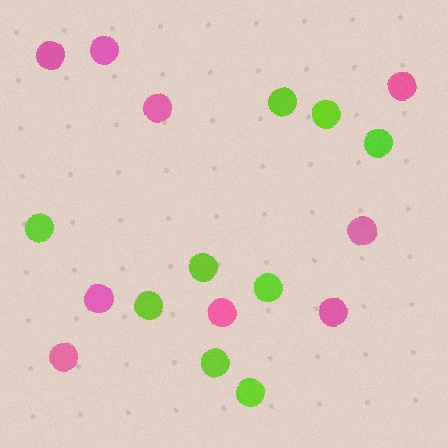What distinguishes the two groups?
There are 2 groups: one group of pink circles (9) and one group of lime circles (9).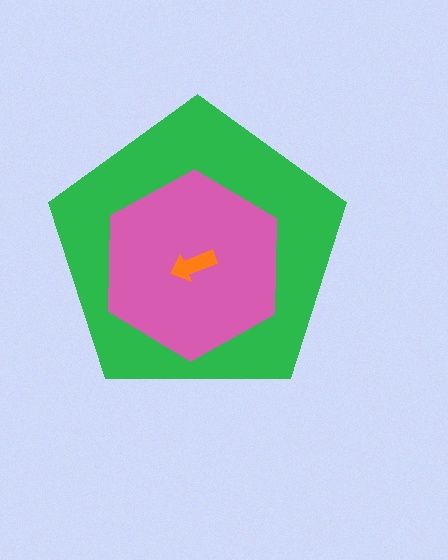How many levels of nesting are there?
3.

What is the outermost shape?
The green pentagon.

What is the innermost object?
The orange arrow.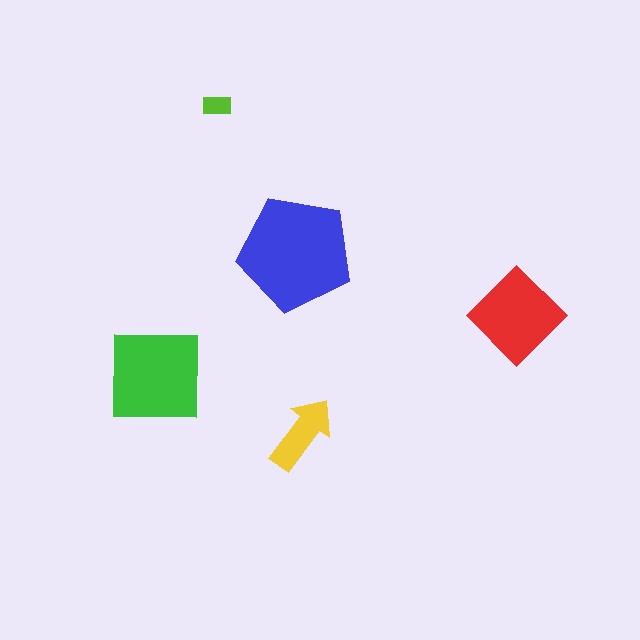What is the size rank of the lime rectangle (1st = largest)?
5th.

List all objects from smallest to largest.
The lime rectangle, the yellow arrow, the red diamond, the green square, the blue pentagon.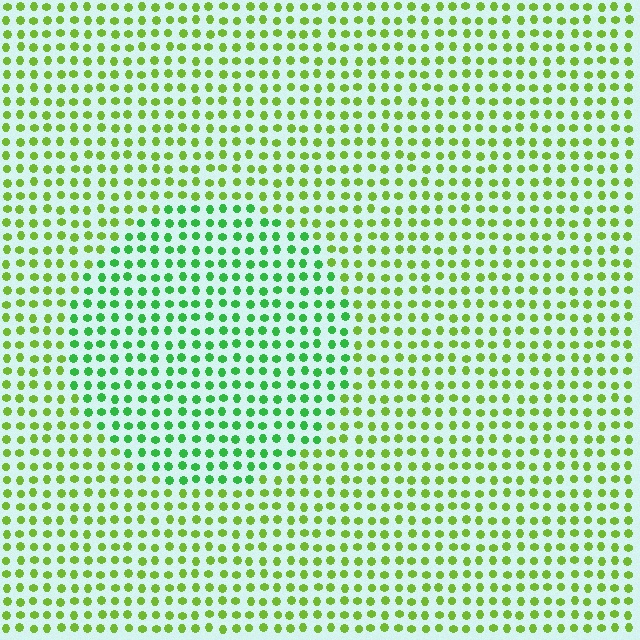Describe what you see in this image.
The image is filled with small lime elements in a uniform arrangement. A circle-shaped region is visible where the elements are tinted to a slightly different hue, forming a subtle color boundary.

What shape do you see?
I see a circle.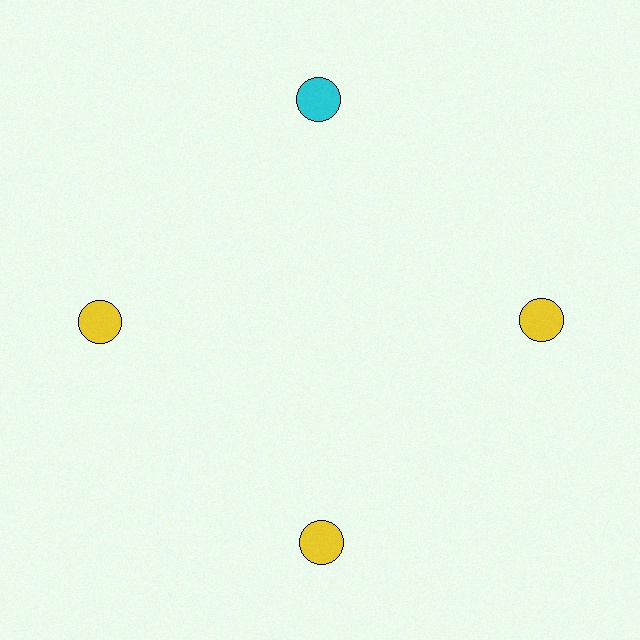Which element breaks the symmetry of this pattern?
The cyan circle at roughly the 12 o'clock position breaks the symmetry. All other shapes are yellow circles.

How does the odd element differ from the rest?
It has a different color: cyan instead of yellow.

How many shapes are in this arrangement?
There are 4 shapes arranged in a ring pattern.